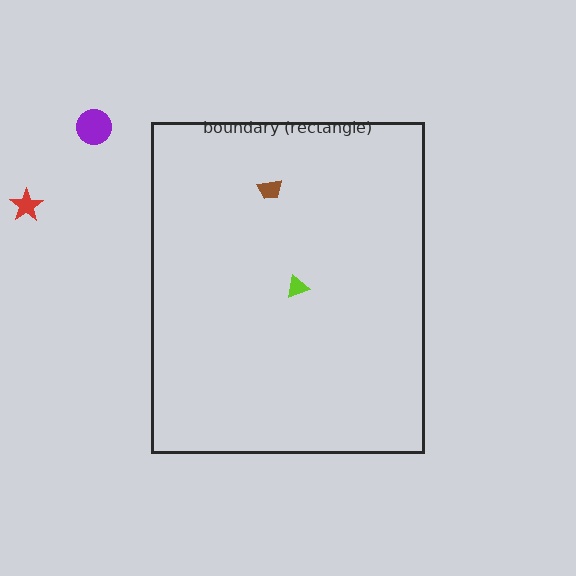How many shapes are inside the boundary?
2 inside, 2 outside.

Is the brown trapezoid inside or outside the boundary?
Inside.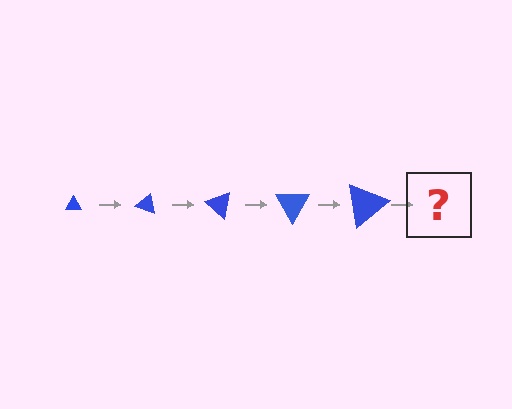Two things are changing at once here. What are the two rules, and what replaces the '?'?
The two rules are that the triangle grows larger each step and it rotates 20 degrees each step. The '?' should be a triangle, larger than the previous one and rotated 100 degrees from the start.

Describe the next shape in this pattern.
It should be a triangle, larger than the previous one and rotated 100 degrees from the start.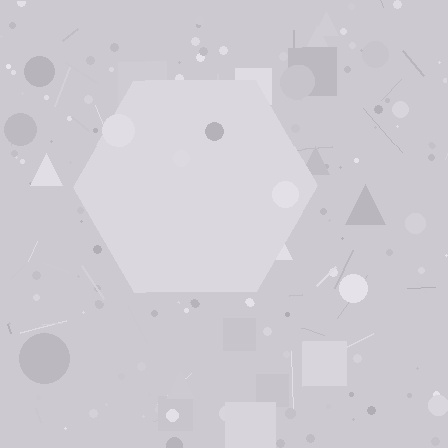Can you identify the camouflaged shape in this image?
The camouflaged shape is a hexagon.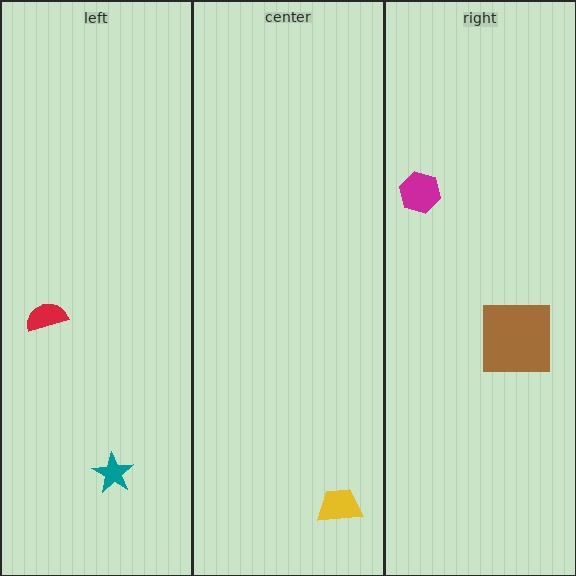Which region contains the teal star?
The left region.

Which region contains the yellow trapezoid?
The center region.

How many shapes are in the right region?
2.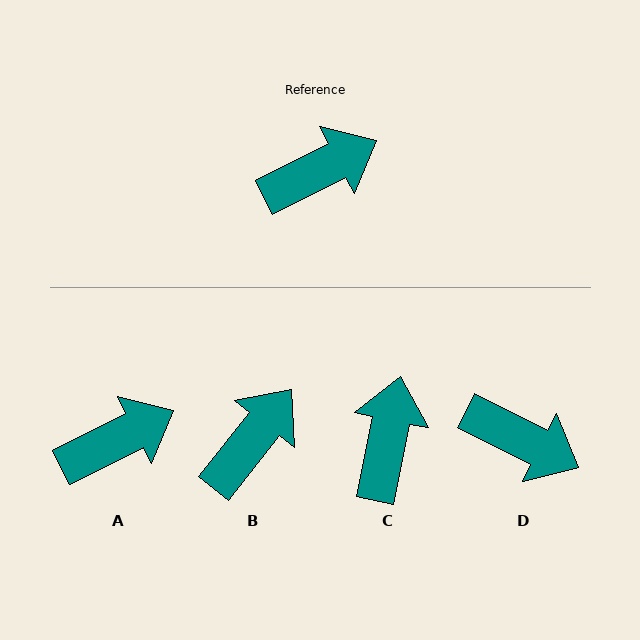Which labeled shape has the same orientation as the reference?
A.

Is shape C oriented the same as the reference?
No, it is off by about 51 degrees.